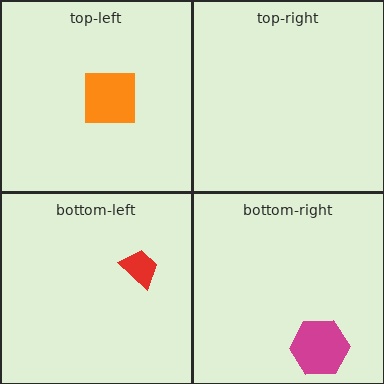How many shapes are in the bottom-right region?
1.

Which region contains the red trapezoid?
The bottom-left region.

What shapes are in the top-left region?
The orange square.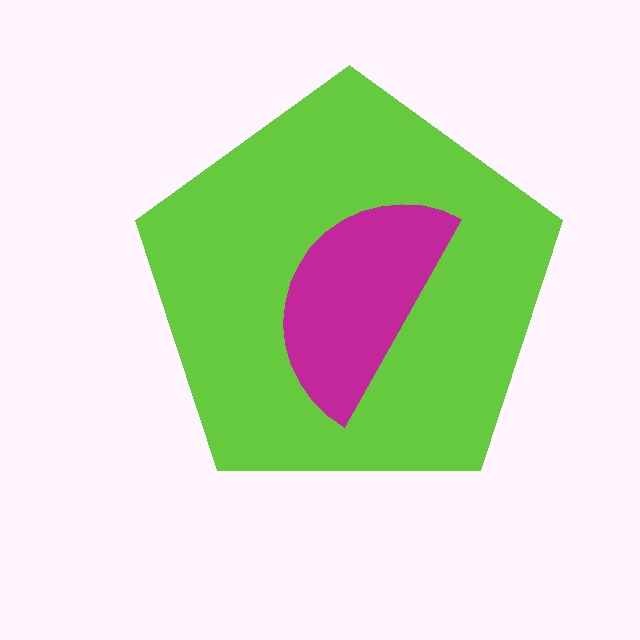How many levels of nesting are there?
2.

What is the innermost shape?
The magenta semicircle.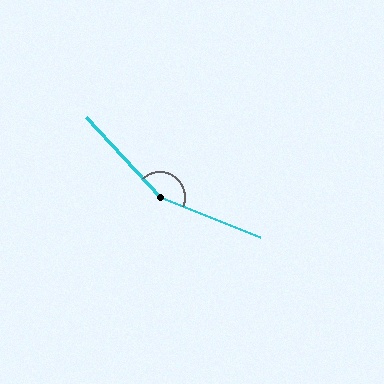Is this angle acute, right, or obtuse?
It is obtuse.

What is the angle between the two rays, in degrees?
Approximately 154 degrees.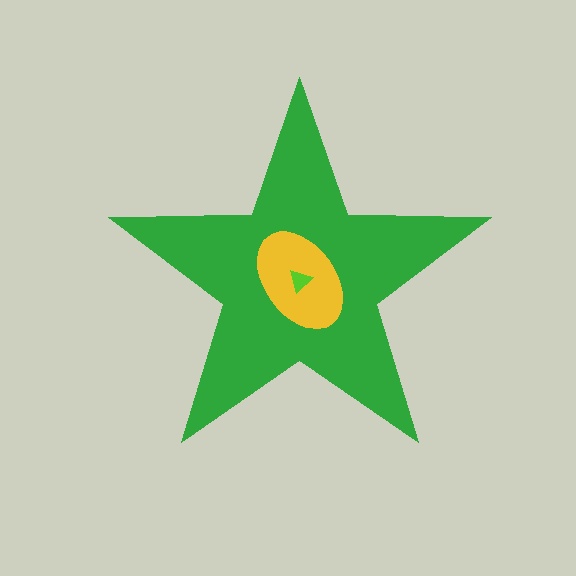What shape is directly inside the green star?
The yellow ellipse.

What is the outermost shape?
The green star.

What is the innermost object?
The lime triangle.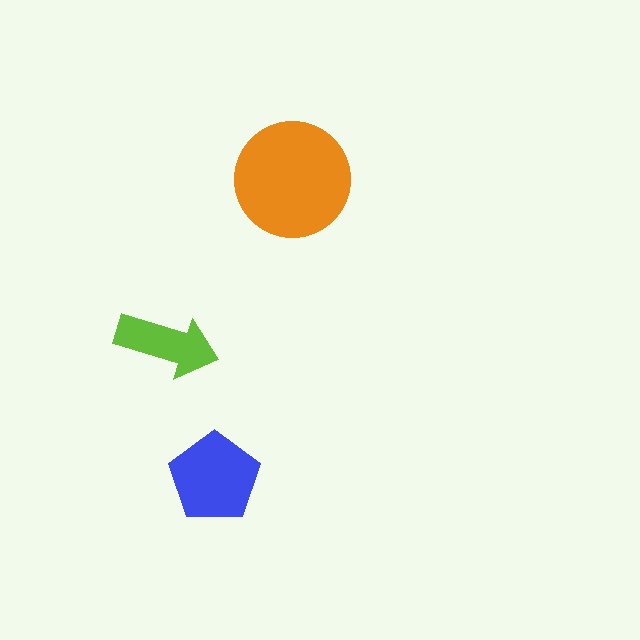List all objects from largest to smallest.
The orange circle, the blue pentagon, the lime arrow.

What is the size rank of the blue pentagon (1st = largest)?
2nd.